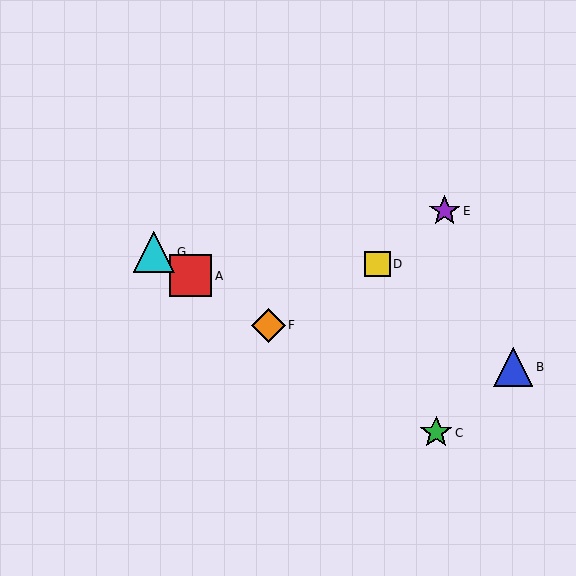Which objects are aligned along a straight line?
Objects A, C, F, G are aligned along a straight line.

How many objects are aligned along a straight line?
4 objects (A, C, F, G) are aligned along a straight line.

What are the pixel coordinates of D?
Object D is at (377, 264).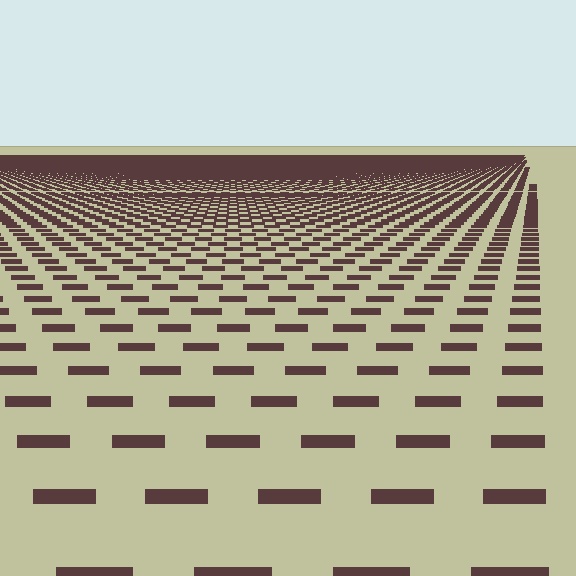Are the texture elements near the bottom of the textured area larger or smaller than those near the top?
Larger. Near the bottom, elements are closer to the viewer and appear at a bigger on-screen size.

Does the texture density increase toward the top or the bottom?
Density increases toward the top.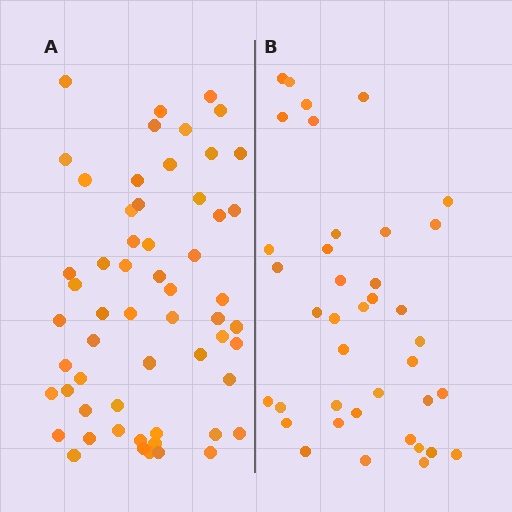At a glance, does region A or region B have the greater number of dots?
Region A (the left region) has more dots.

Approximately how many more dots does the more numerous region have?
Region A has approximately 20 more dots than region B.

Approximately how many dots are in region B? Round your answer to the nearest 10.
About 40 dots. (The exact count is 39, which rounds to 40.)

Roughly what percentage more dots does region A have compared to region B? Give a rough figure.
About 50% more.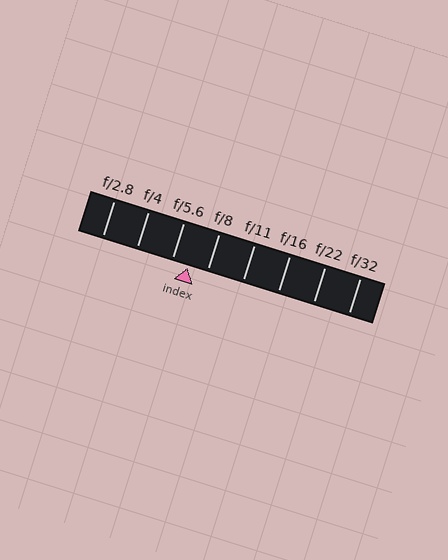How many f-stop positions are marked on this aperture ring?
There are 8 f-stop positions marked.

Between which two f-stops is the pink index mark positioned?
The index mark is between f/5.6 and f/8.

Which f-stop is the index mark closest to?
The index mark is closest to f/5.6.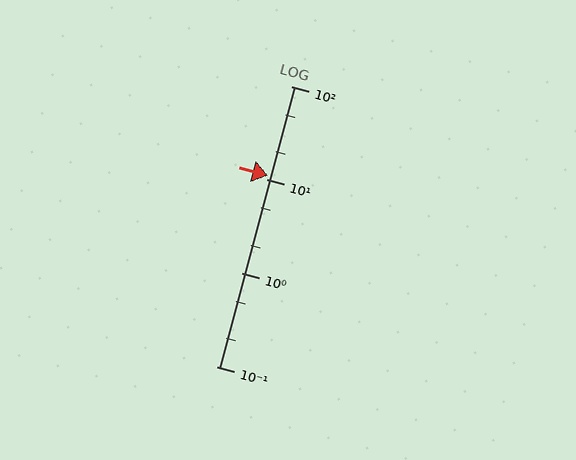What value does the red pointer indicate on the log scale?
The pointer indicates approximately 11.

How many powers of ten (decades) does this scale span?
The scale spans 3 decades, from 0.1 to 100.